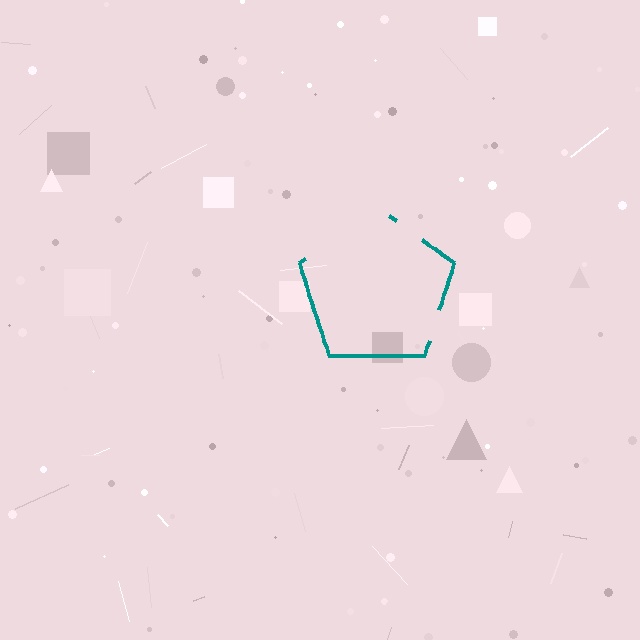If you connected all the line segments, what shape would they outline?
They would outline a pentagon.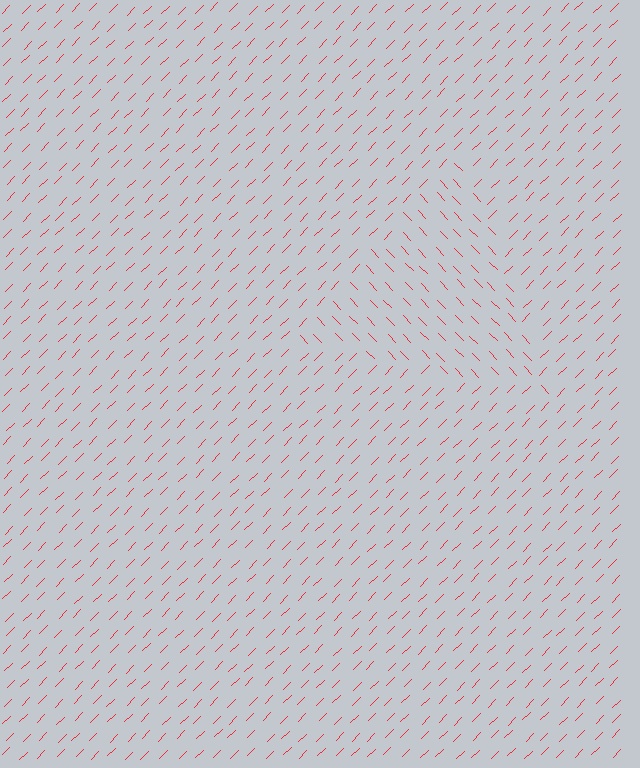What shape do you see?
I see a triangle.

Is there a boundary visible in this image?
Yes, there is a texture boundary formed by a change in line orientation.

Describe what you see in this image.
The image is filled with small red line segments. A triangle region in the image has lines oriented differently from the surrounding lines, creating a visible texture boundary.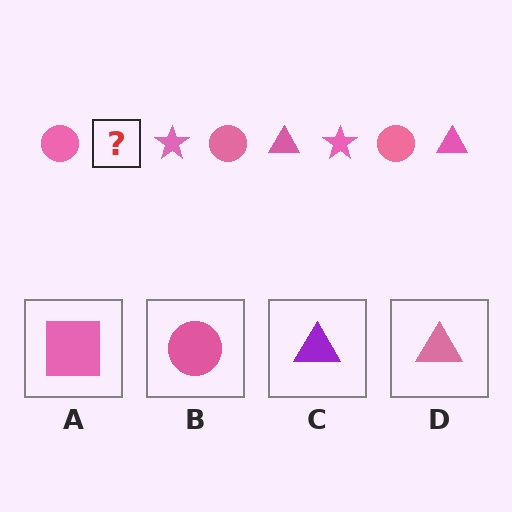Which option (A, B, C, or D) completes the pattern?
D.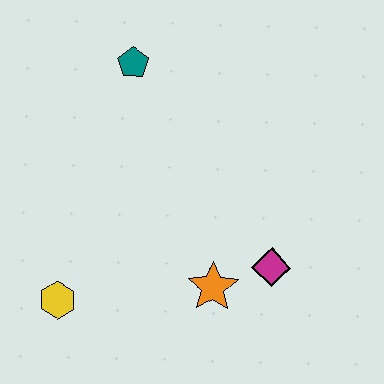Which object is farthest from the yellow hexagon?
The teal pentagon is farthest from the yellow hexagon.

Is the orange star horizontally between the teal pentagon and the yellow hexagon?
No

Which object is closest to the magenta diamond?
The orange star is closest to the magenta diamond.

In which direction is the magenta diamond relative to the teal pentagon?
The magenta diamond is below the teal pentagon.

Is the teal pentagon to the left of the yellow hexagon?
No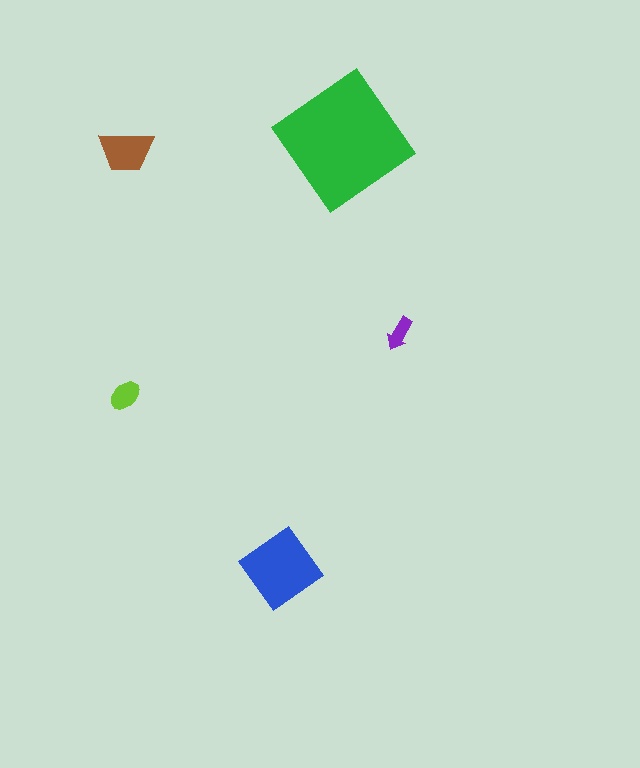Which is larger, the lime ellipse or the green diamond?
The green diamond.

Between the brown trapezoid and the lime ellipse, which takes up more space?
The brown trapezoid.